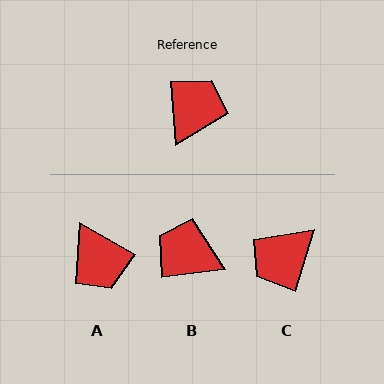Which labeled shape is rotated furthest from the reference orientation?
C, about 158 degrees away.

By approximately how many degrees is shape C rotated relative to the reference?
Approximately 158 degrees counter-clockwise.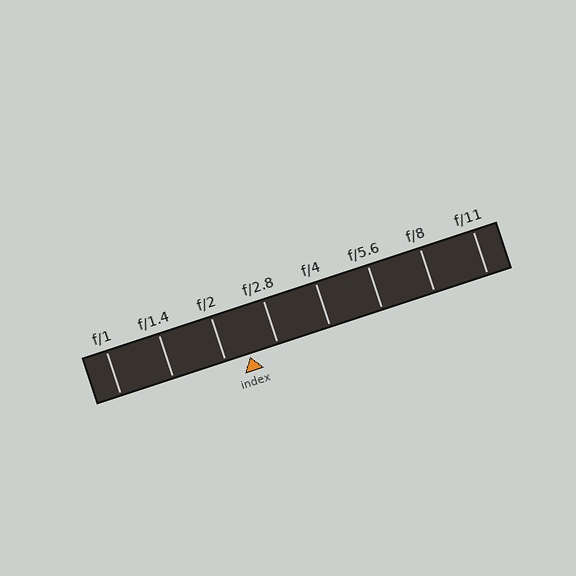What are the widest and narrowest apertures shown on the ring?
The widest aperture shown is f/1 and the narrowest is f/11.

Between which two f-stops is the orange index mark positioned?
The index mark is between f/2 and f/2.8.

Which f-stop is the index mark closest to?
The index mark is closest to f/2.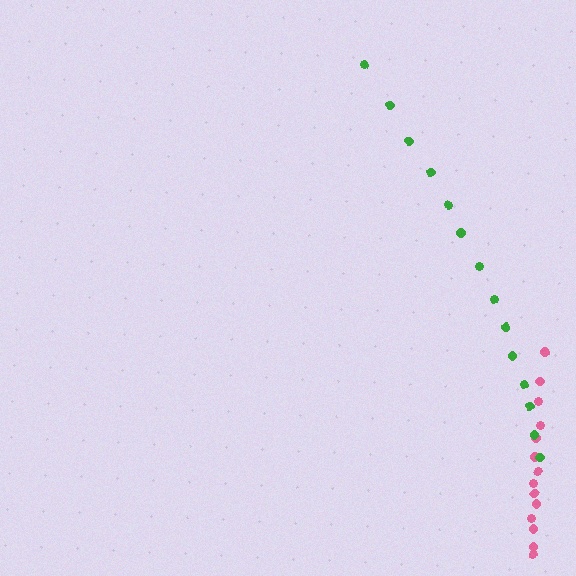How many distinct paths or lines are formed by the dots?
There are 2 distinct paths.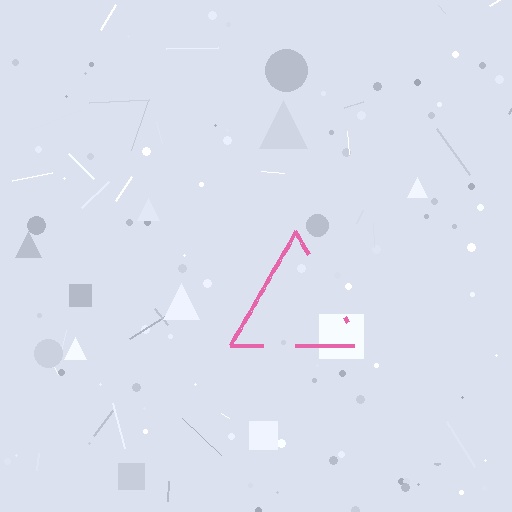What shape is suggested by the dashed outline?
The dashed outline suggests a triangle.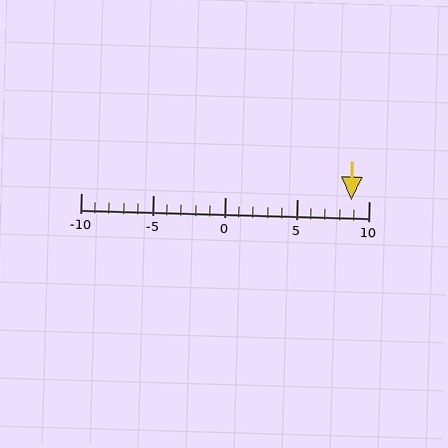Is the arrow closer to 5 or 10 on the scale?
The arrow is closer to 10.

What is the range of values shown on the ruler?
The ruler shows values from -10 to 10.